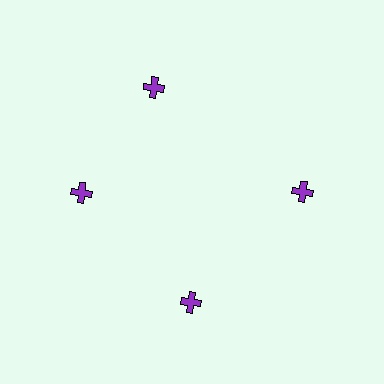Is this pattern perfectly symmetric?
No. The 4 purple crosses are arranged in a ring, but one element near the 12 o'clock position is rotated out of alignment along the ring, breaking the 4-fold rotational symmetry.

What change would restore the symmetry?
The symmetry would be restored by rotating it back into even spacing with its neighbors so that all 4 crosses sit at equal angles and equal distance from the center.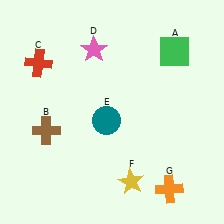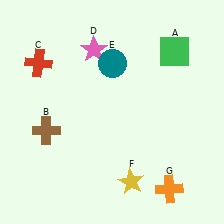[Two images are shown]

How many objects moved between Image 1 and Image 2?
1 object moved between the two images.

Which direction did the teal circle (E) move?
The teal circle (E) moved up.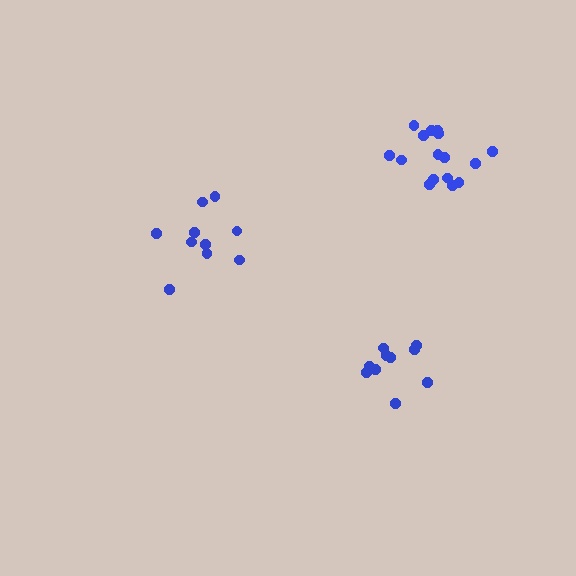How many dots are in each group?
Group 1: 10 dots, Group 2: 10 dots, Group 3: 16 dots (36 total).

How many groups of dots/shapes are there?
There are 3 groups.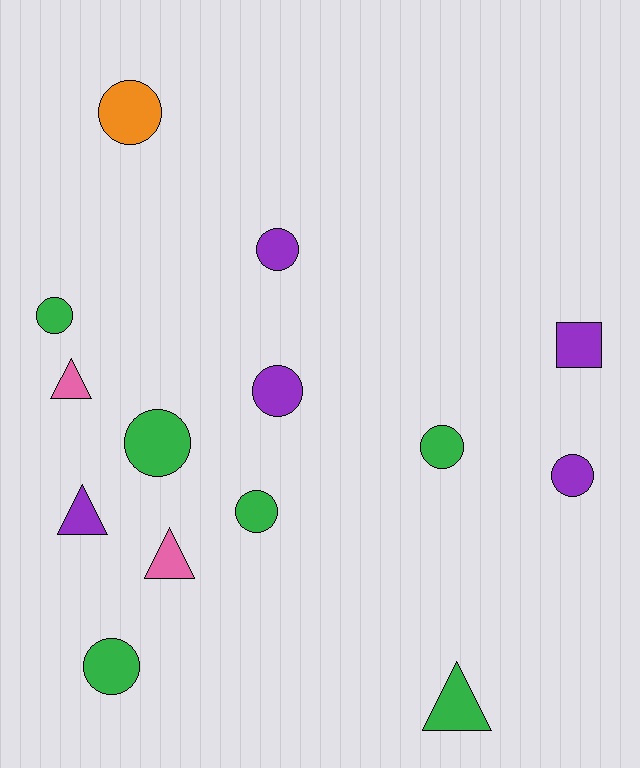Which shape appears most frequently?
Circle, with 9 objects.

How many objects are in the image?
There are 14 objects.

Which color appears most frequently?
Green, with 6 objects.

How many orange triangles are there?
There are no orange triangles.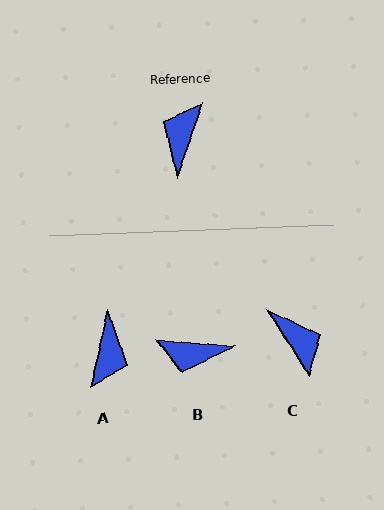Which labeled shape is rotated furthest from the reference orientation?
A, about 174 degrees away.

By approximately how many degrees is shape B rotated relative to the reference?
Approximately 104 degrees counter-clockwise.